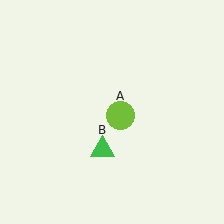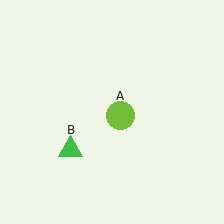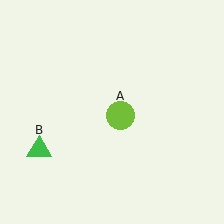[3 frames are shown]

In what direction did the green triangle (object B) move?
The green triangle (object B) moved left.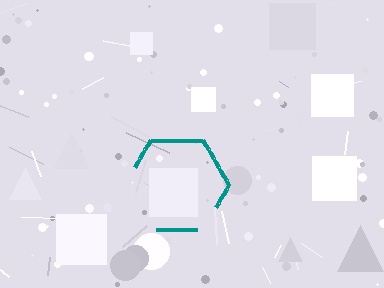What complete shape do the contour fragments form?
The contour fragments form a hexagon.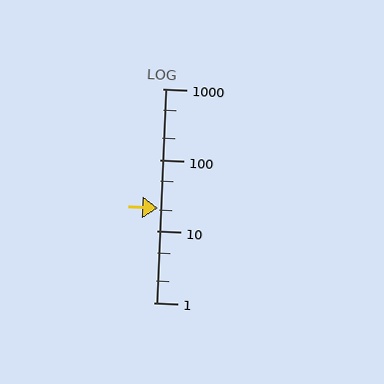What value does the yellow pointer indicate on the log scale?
The pointer indicates approximately 21.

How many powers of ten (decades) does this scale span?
The scale spans 3 decades, from 1 to 1000.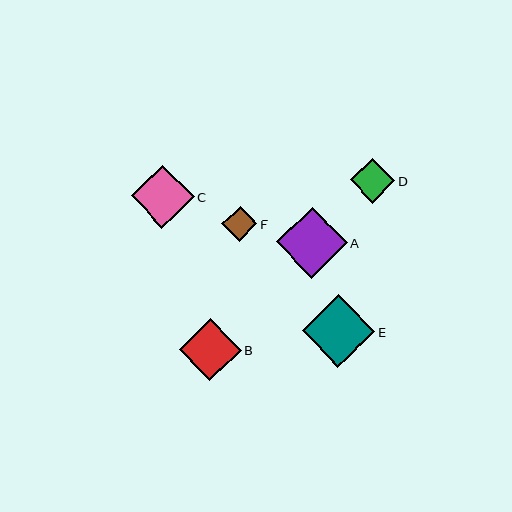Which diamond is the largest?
Diamond E is the largest with a size of approximately 72 pixels.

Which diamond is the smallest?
Diamond F is the smallest with a size of approximately 35 pixels.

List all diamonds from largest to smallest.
From largest to smallest: E, A, C, B, D, F.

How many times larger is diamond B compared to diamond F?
Diamond B is approximately 1.7 times the size of diamond F.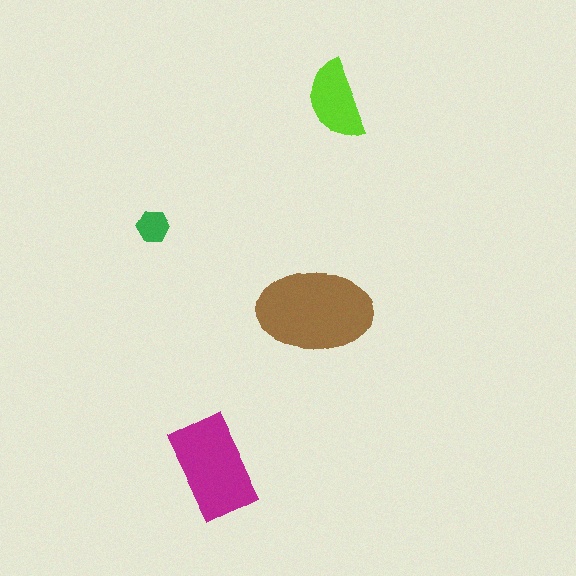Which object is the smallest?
The green hexagon.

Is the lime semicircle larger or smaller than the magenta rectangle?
Smaller.